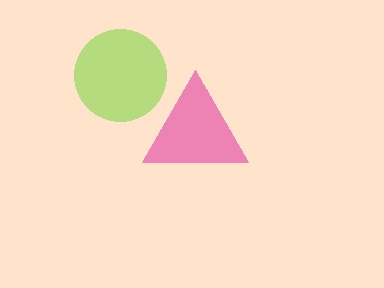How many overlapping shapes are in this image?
There are 2 overlapping shapes in the image.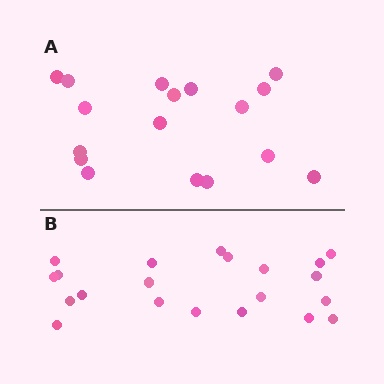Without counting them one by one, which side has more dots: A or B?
Region B (the bottom region) has more dots.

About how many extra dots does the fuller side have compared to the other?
Region B has about 4 more dots than region A.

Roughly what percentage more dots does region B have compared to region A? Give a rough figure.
About 25% more.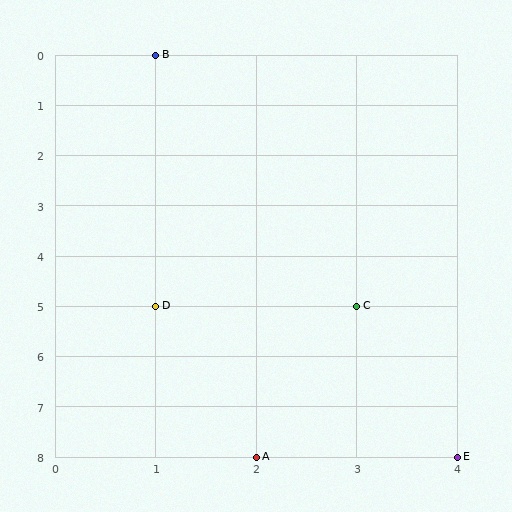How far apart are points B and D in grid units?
Points B and D are 5 rows apart.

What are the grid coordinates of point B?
Point B is at grid coordinates (1, 0).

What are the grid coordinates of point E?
Point E is at grid coordinates (4, 8).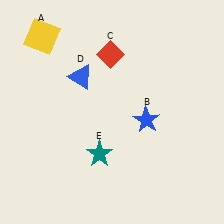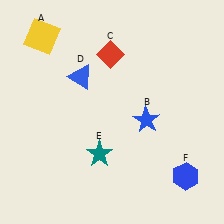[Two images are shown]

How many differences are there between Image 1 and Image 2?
There is 1 difference between the two images.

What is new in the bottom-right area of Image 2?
A blue hexagon (F) was added in the bottom-right area of Image 2.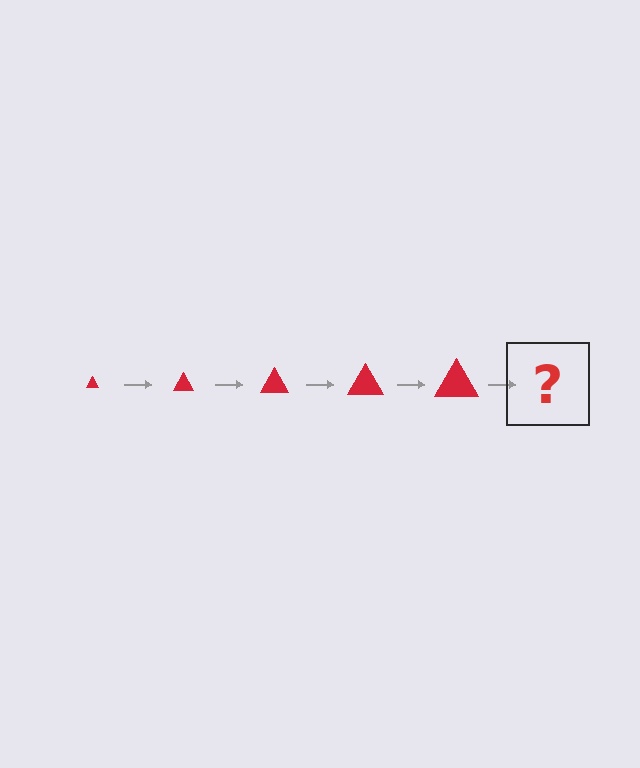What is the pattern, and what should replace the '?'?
The pattern is that the triangle gets progressively larger each step. The '?' should be a red triangle, larger than the previous one.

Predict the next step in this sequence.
The next step is a red triangle, larger than the previous one.